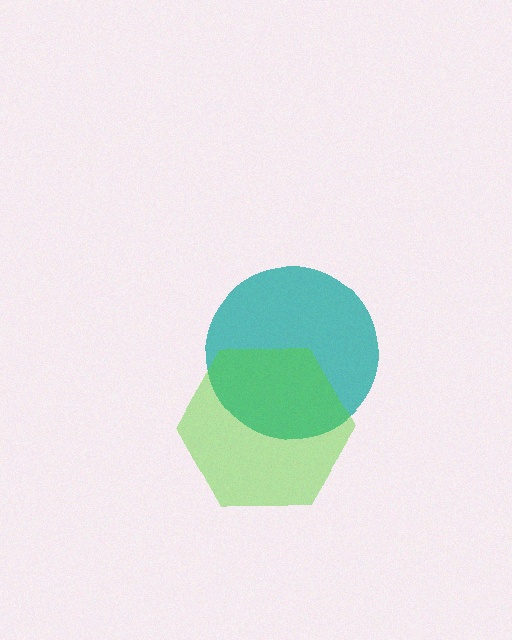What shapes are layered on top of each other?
The layered shapes are: a teal circle, a lime hexagon.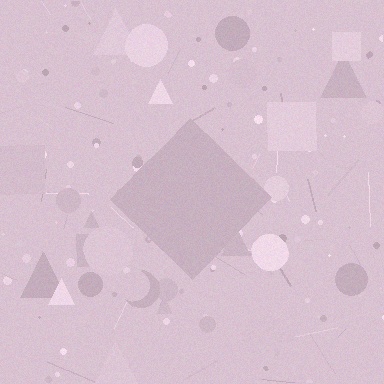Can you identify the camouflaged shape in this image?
The camouflaged shape is a diamond.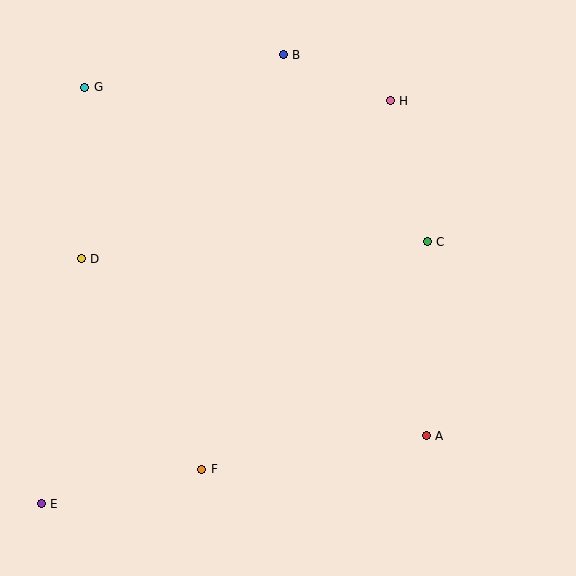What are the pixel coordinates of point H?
Point H is at (390, 101).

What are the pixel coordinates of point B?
Point B is at (283, 55).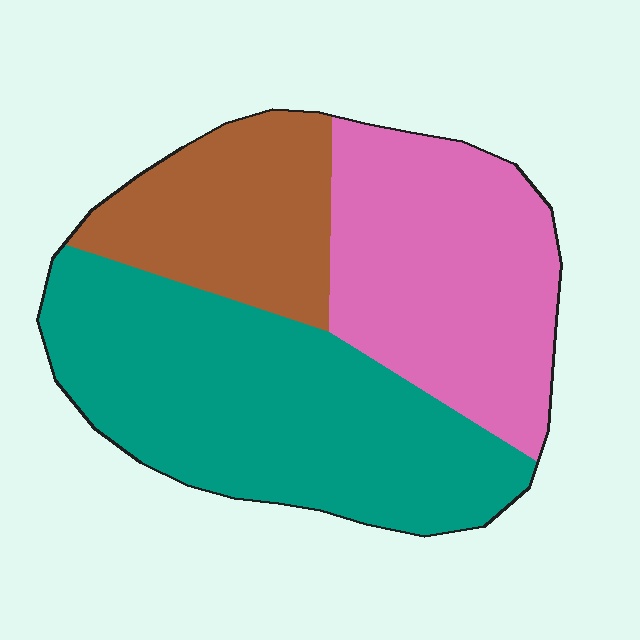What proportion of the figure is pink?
Pink covers about 35% of the figure.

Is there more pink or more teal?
Teal.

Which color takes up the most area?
Teal, at roughly 45%.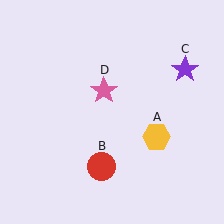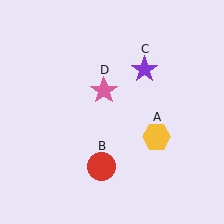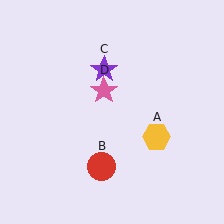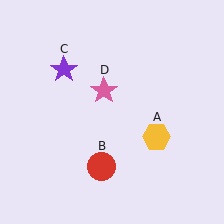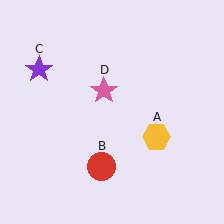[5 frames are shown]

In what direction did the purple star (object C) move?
The purple star (object C) moved left.